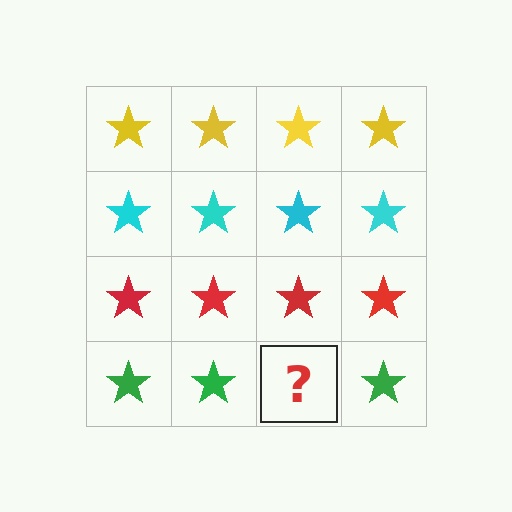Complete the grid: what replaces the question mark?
The question mark should be replaced with a green star.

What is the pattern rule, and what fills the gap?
The rule is that each row has a consistent color. The gap should be filled with a green star.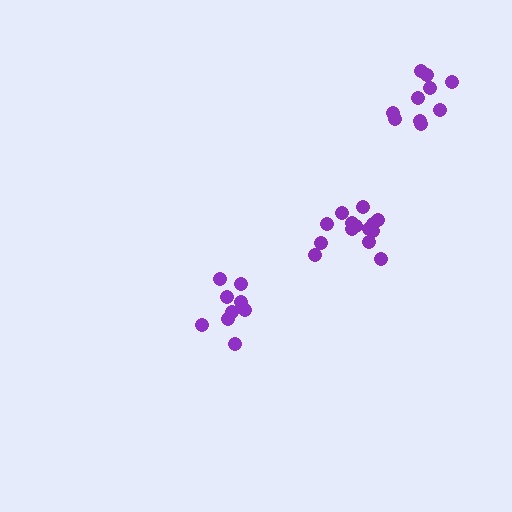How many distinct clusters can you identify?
There are 3 distinct clusters.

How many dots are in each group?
Group 1: 9 dots, Group 2: 10 dots, Group 3: 14 dots (33 total).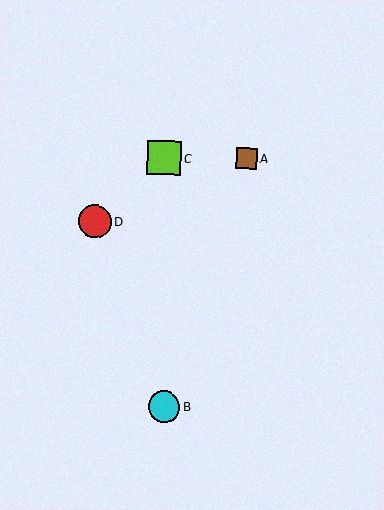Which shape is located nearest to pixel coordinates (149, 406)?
The cyan circle (labeled B) at (164, 407) is nearest to that location.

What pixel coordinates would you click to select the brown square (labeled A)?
Click at (246, 159) to select the brown square A.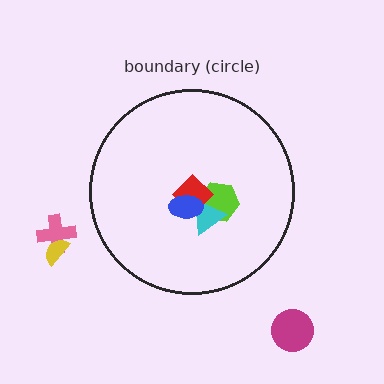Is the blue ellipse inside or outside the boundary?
Inside.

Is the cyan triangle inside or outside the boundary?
Inside.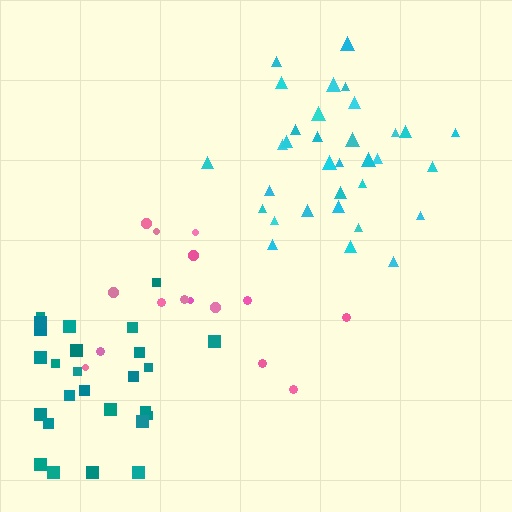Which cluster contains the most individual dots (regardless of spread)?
Cyan (33).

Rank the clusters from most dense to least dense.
cyan, teal, pink.